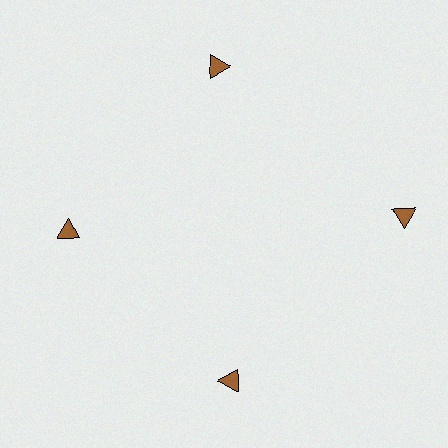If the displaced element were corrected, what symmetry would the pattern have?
It would have 4-fold rotational symmetry — the pattern would map onto itself every 90 degrees.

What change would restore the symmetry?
The symmetry would be restored by moving it inward, back onto the ring so that all 4 triangles sit at equal angles and equal distance from the center.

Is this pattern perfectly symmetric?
No. The 4 brown triangles are arranged in a ring, but one element near the 3 o'clock position is pushed outward from the center, breaking the 4-fold rotational symmetry.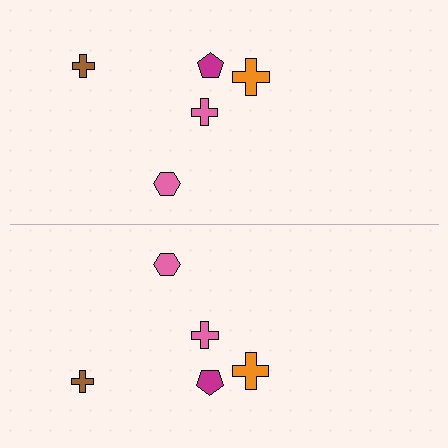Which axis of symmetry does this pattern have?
The pattern has a horizontal axis of symmetry running through the center of the image.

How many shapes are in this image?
There are 10 shapes in this image.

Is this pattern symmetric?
Yes, this pattern has bilateral (reflection) symmetry.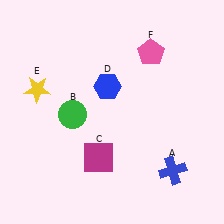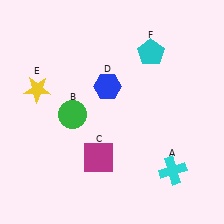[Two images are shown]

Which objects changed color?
A changed from blue to cyan. F changed from pink to cyan.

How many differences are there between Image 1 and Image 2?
There are 2 differences between the two images.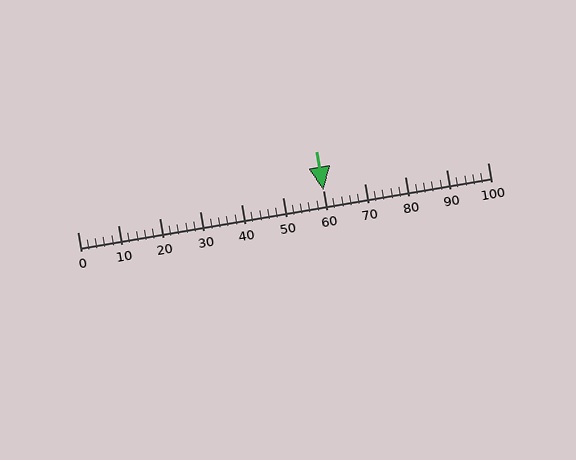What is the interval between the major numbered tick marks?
The major tick marks are spaced 10 units apart.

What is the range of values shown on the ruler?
The ruler shows values from 0 to 100.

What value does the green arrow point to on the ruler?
The green arrow points to approximately 60.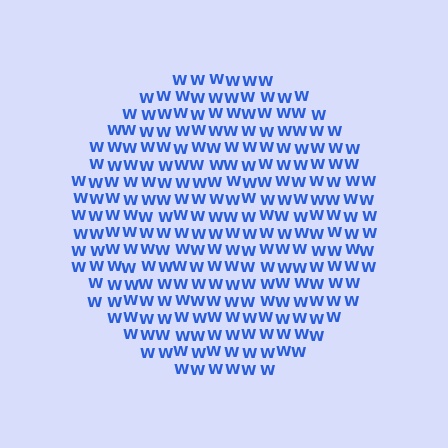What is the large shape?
The large shape is a circle.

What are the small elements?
The small elements are letter W's.